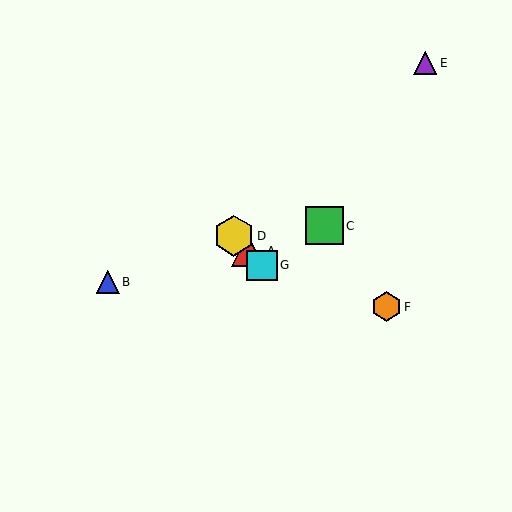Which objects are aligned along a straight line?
Objects A, D, G are aligned along a straight line.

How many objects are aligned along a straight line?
3 objects (A, D, G) are aligned along a straight line.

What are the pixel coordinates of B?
Object B is at (108, 282).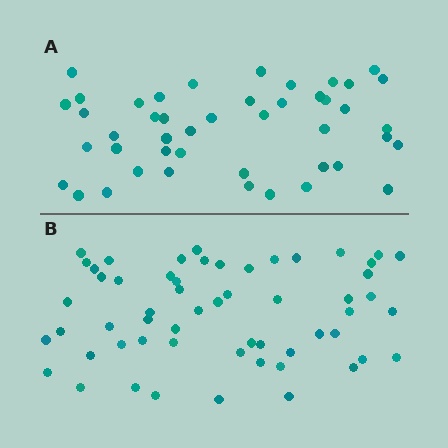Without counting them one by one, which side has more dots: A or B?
Region B (the bottom region) has more dots.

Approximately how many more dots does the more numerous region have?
Region B has roughly 12 or so more dots than region A.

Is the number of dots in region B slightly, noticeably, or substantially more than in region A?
Region B has noticeably more, but not dramatically so. The ratio is roughly 1.3 to 1.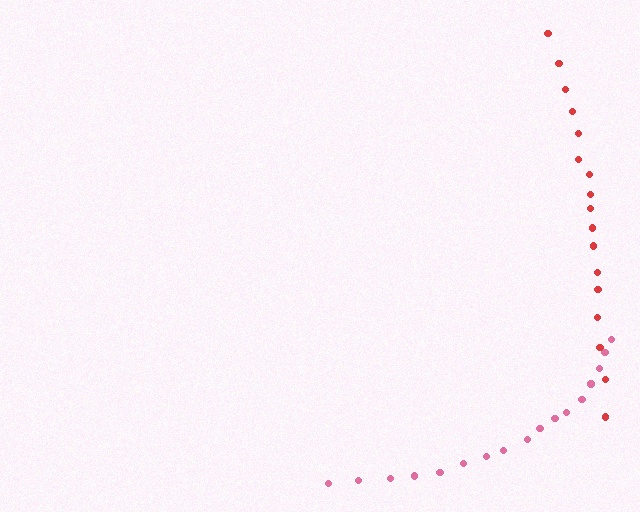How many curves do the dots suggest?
There are 2 distinct paths.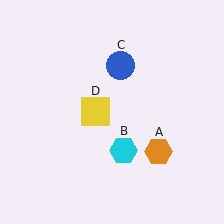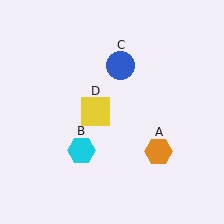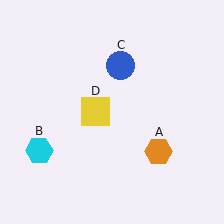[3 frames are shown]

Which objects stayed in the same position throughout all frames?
Orange hexagon (object A) and blue circle (object C) and yellow square (object D) remained stationary.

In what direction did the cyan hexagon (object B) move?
The cyan hexagon (object B) moved left.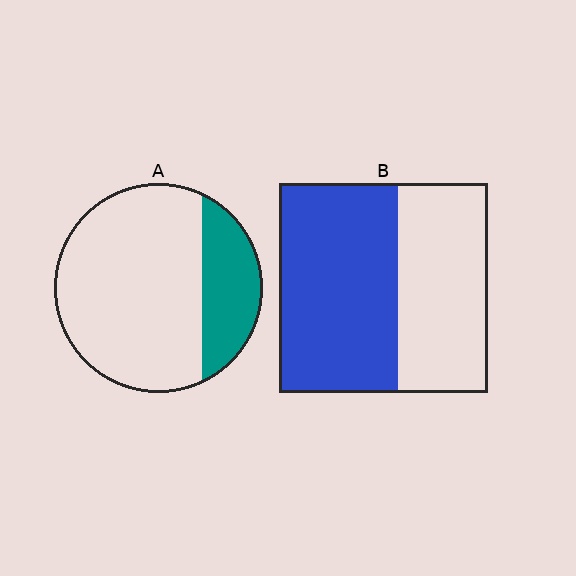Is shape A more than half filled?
No.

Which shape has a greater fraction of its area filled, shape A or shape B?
Shape B.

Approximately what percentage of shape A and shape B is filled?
A is approximately 25% and B is approximately 55%.